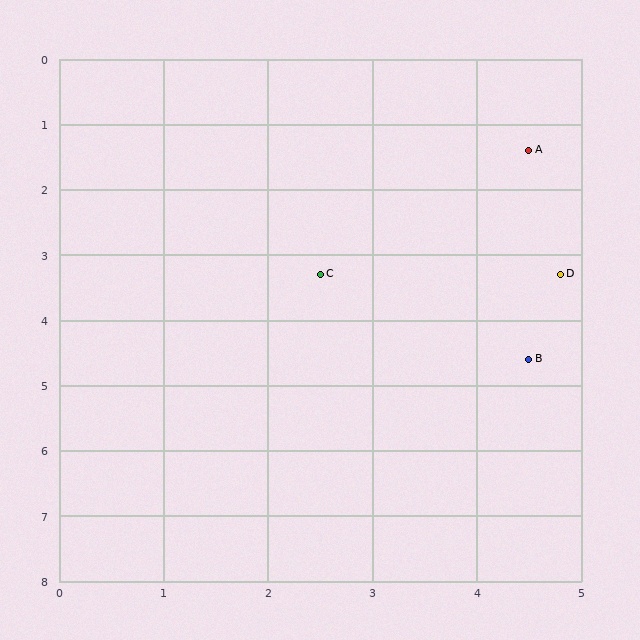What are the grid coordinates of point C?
Point C is at approximately (2.5, 3.3).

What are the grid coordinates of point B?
Point B is at approximately (4.5, 4.6).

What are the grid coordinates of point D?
Point D is at approximately (4.8, 3.3).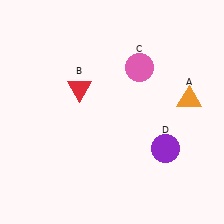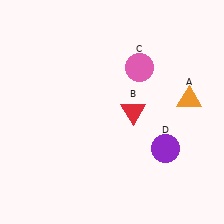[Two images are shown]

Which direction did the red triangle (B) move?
The red triangle (B) moved right.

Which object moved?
The red triangle (B) moved right.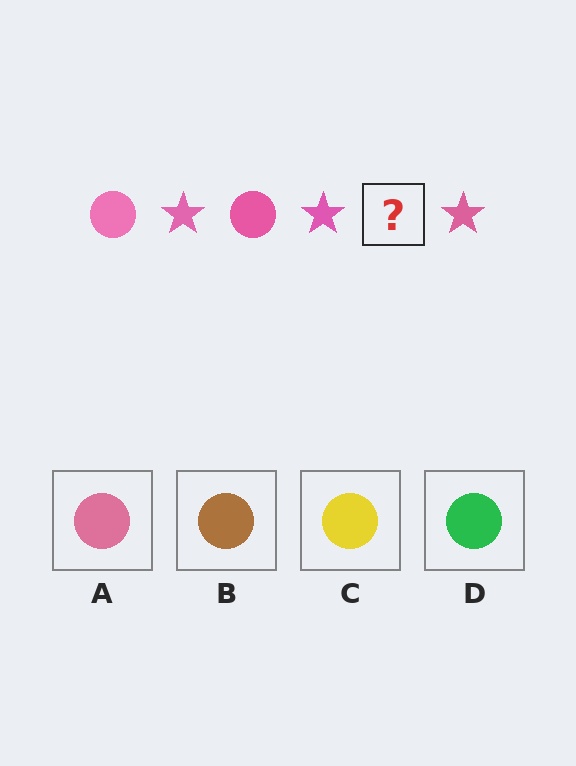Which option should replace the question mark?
Option A.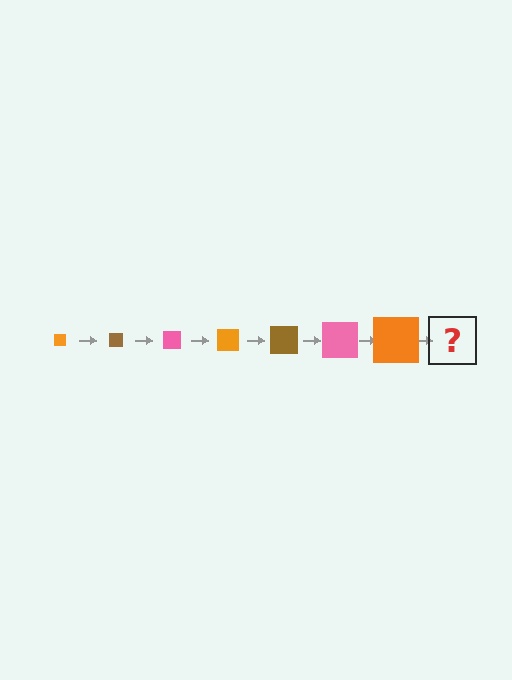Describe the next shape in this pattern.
It should be a brown square, larger than the previous one.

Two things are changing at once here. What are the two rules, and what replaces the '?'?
The two rules are that the square grows larger each step and the color cycles through orange, brown, and pink. The '?' should be a brown square, larger than the previous one.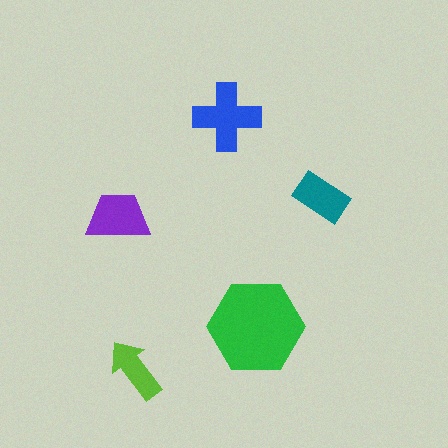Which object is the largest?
The green hexagon.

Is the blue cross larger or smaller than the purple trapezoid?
Larger.